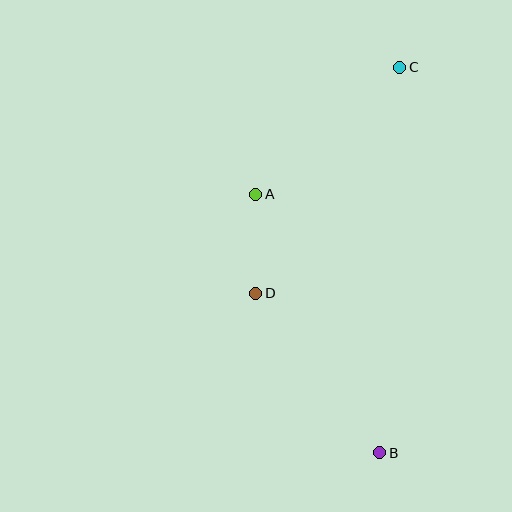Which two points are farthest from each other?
Points B and C are farthest from each other.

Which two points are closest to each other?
Points A and D are closest to each other.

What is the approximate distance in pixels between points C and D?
The distance between C and D is approximately 268 pixels.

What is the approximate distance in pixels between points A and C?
The distance between A and C is approximately 192 pixels.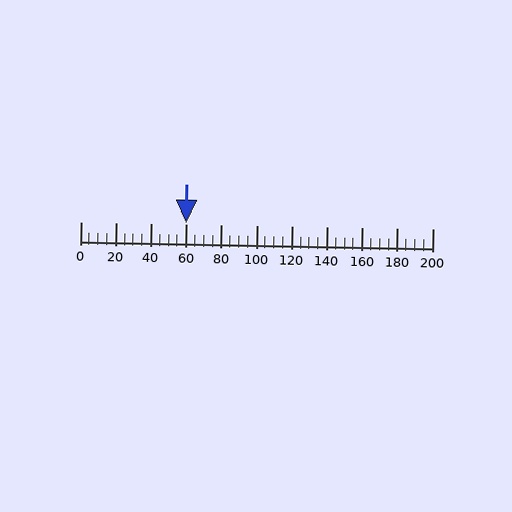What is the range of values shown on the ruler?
The ruler shows values from 0 to 200.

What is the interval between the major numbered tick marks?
The major tick marks are spaced 20 units apart.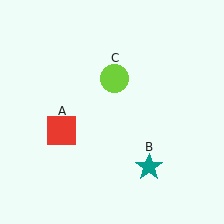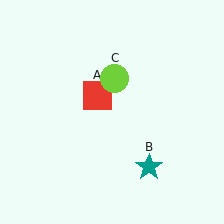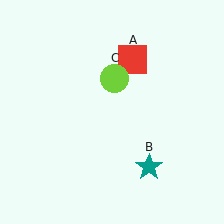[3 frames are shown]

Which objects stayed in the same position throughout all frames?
Teal star (object B) and lime circle (object C) remained stationary.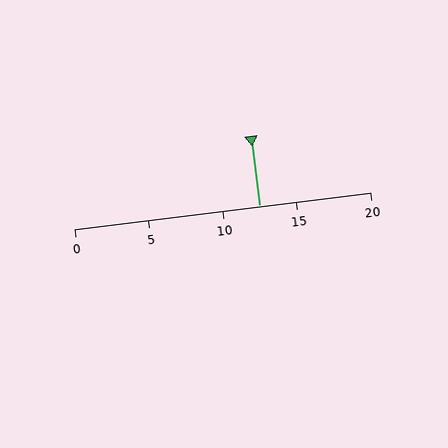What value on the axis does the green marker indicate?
The marker indicates approximately 12.5.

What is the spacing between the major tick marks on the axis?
The major ticks are spaced 5 apart.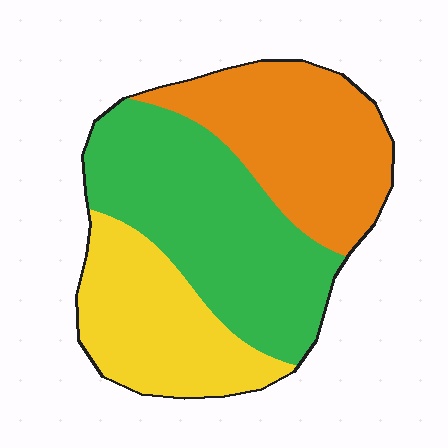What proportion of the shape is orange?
Orange takes up between a sixth and a third of the shape.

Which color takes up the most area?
Green, at roughly 40%.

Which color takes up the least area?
Yellow, at roughly 25%.